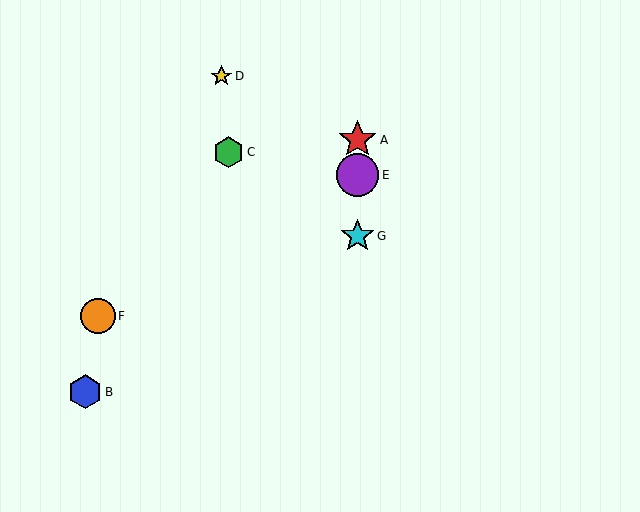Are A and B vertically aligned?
No, A is at x≈358 and B is at x≈85.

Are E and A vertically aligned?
Yes, both are at x≈358.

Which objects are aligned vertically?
Objects A, E, G are aligned vertically.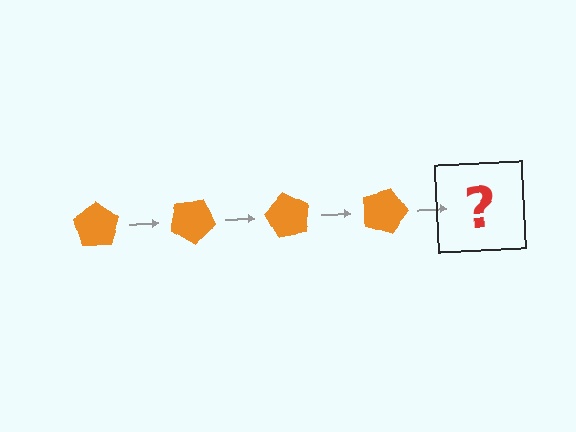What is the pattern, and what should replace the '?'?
The pattern is that the pentagon rotates 30 degrees each step. The '?' should be an orange pentagon rotated 120 degrees.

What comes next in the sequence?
The next element should be an orange pentagon rotated 120 degrees.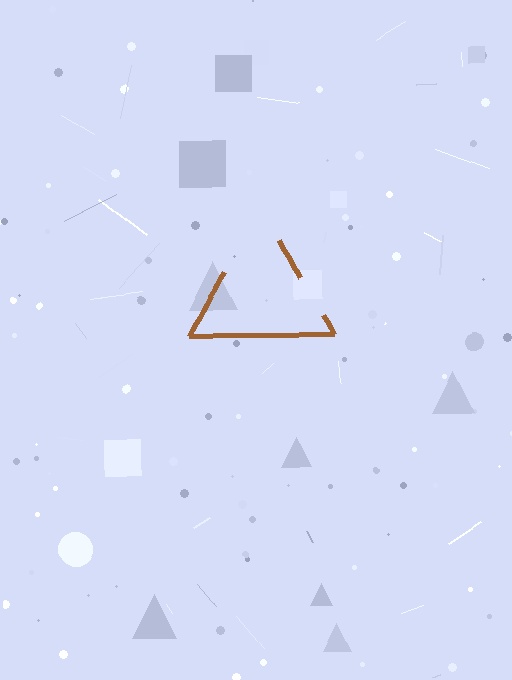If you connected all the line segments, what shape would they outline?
They would outline a triangle.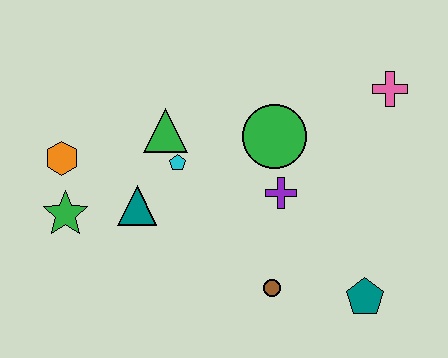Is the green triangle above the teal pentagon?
Yes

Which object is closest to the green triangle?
The cyan pentagon is closest to the green triangle.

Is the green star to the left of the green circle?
Yes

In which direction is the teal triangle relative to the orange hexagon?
The teal triangle is to the right of the orange hexagon.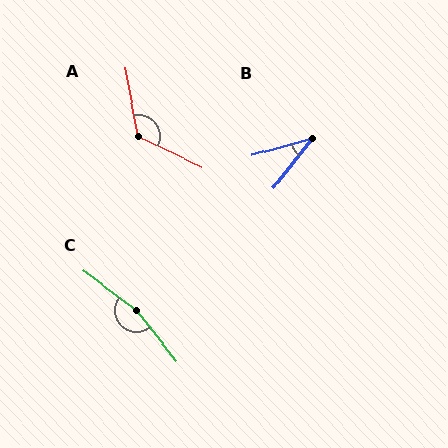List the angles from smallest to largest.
B (36°), A (125°), C (164°).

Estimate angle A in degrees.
Approximately 125 degrees.